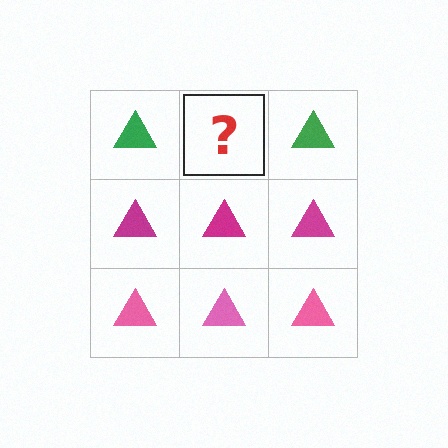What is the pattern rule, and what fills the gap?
The rule is that each row has a consistent color. The gap should be filled with a green triangle.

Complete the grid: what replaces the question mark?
The question mark should be replaced with a green triangle.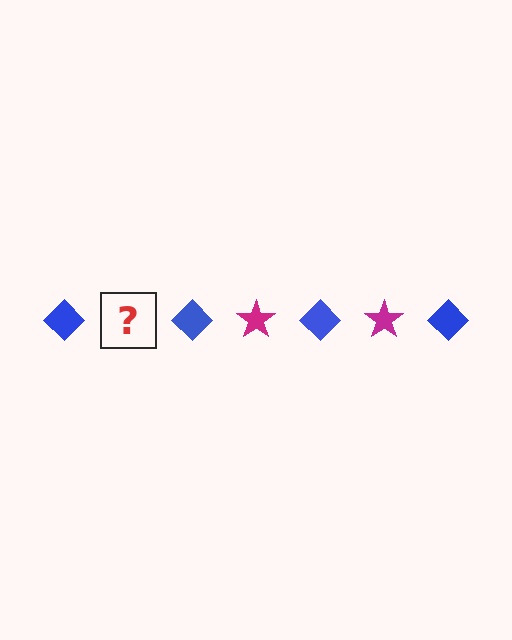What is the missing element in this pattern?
The missing element is a magenta star.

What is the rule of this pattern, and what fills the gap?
The rule is that the pattern alternates between blue diamond and magenta star. The gap should be filled with a magenta star.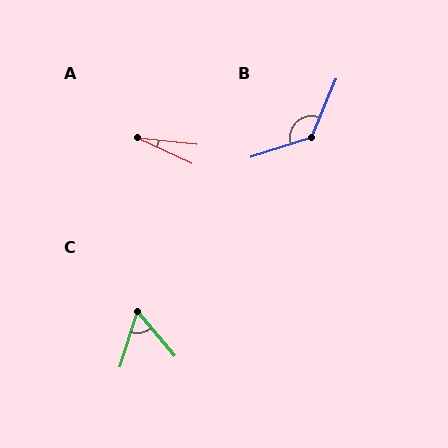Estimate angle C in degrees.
Approximately 58 degrees.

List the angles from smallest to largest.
A (18°), C (58°), B (131°).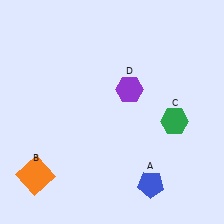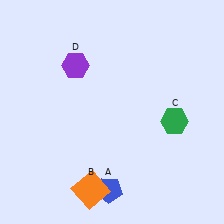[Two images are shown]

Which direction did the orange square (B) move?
The orange square (B) moved right.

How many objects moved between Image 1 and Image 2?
3 objects moved between the two images.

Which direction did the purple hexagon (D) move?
The purple hexagon (D) moved left.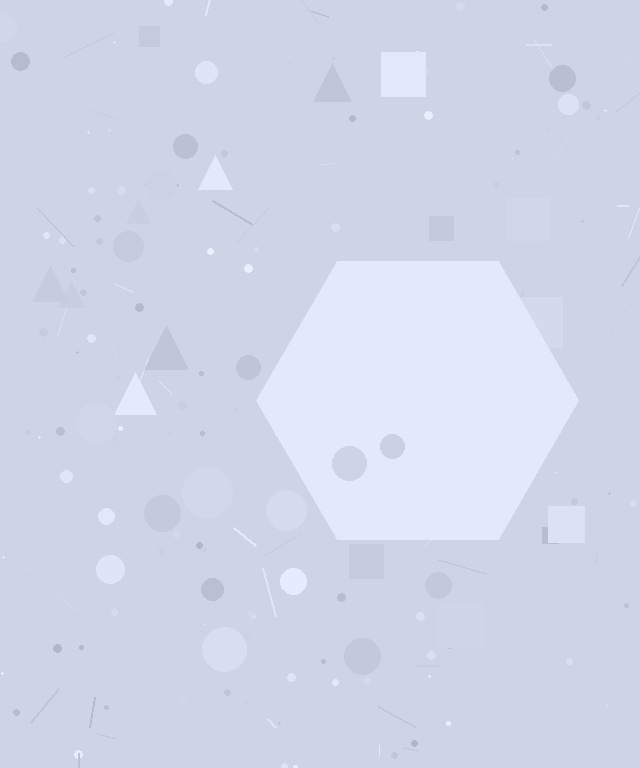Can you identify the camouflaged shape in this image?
The camouflaged shape is a hexagon.